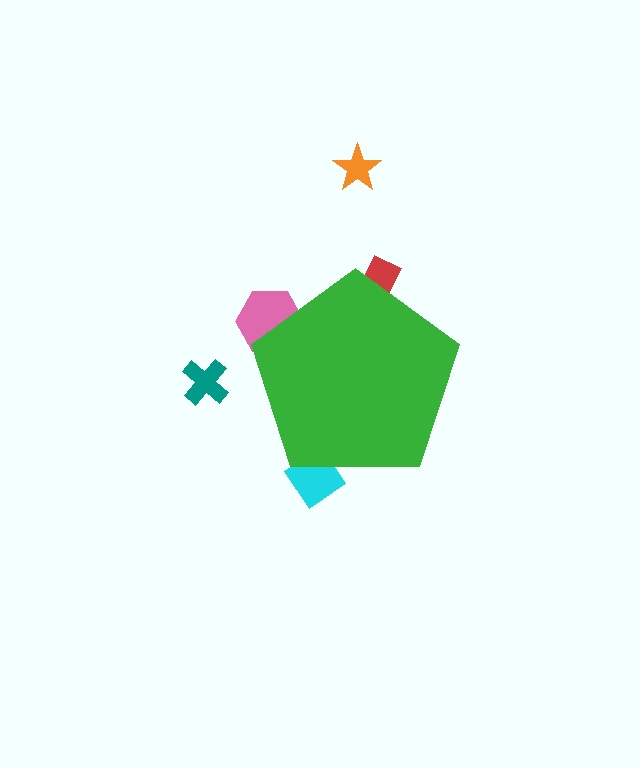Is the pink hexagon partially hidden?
Yes, the pink hexagon is partially hidden behind the green pentagon.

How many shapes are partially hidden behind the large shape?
3 shapes are partially hidden.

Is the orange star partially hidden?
No, the orange star is fully visible.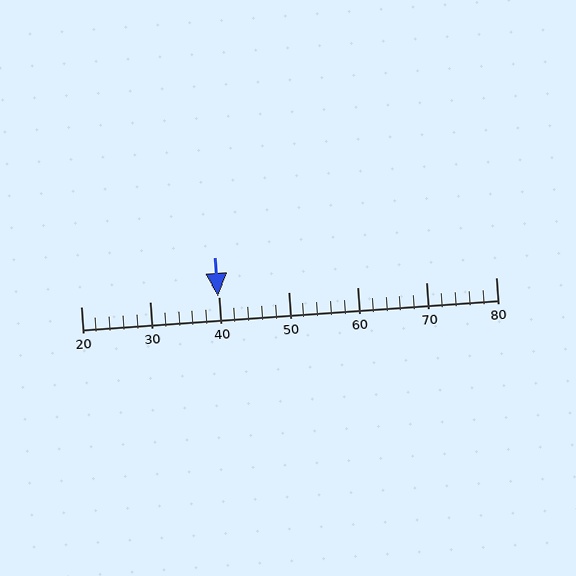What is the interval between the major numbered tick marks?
The major tick marks are spaced 10 units apart.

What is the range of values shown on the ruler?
The ruler shows values from 20 to 80.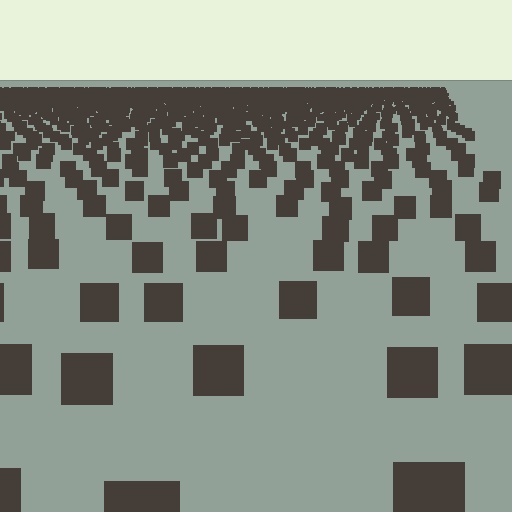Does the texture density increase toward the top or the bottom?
Density increases toward the top.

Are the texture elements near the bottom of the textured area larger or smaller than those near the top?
Larger. Near the bottom, elements are closer to the viewer and appear at a bigger on-screen size.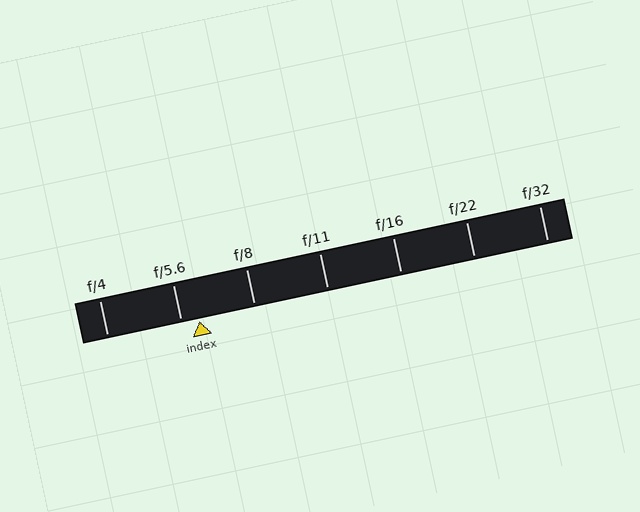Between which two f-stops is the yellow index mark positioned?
The index mark is between f/5.6 and f/8.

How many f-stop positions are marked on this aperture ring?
There are 7 f-stop positions marked.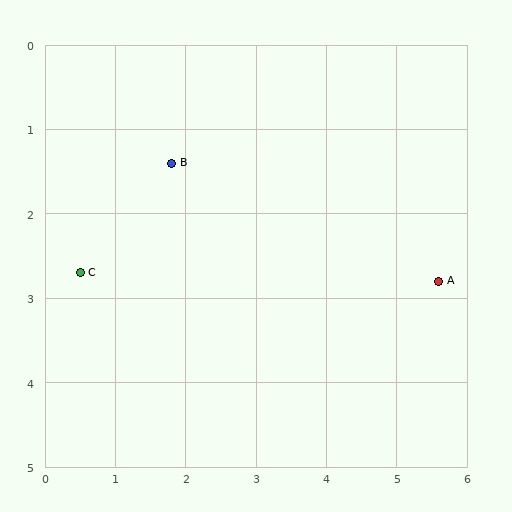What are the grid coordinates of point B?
Point B is at approximately (1.8, 1.4).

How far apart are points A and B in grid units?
Points A and B are about 4.0 grid units apart.